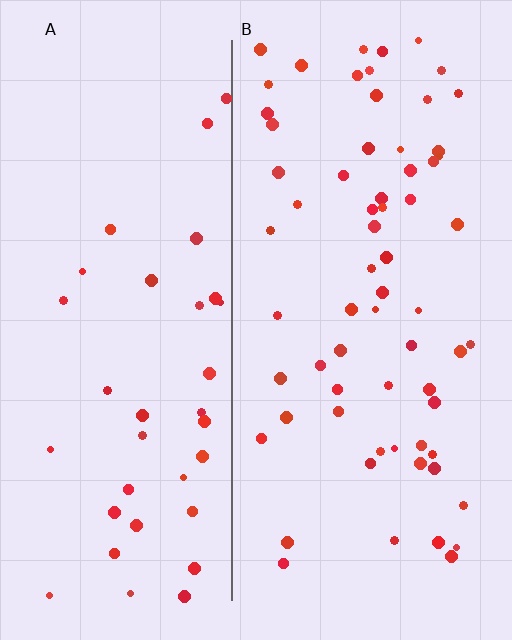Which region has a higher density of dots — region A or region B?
B (the right).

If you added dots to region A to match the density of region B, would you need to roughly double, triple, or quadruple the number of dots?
Approximately double.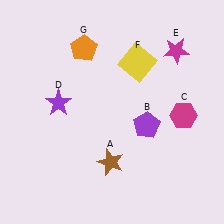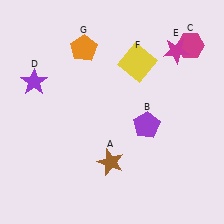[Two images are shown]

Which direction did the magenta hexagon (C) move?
The magenta hexagon (C) moved up.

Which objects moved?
The objects that moved are: the magenta hexagon (C), the purple star (D).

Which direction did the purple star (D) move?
The purple star (D) moved left.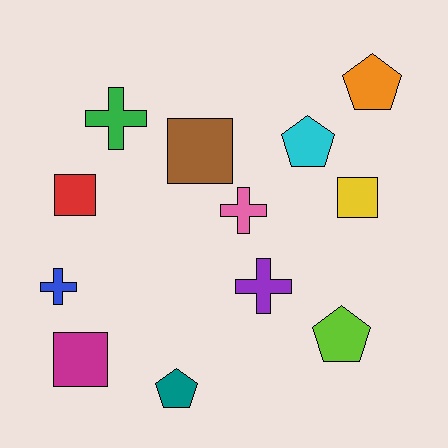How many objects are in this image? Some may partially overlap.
There are 12 objects.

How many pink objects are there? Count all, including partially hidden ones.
There is 1 pink object.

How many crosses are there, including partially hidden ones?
There are 4 crosses.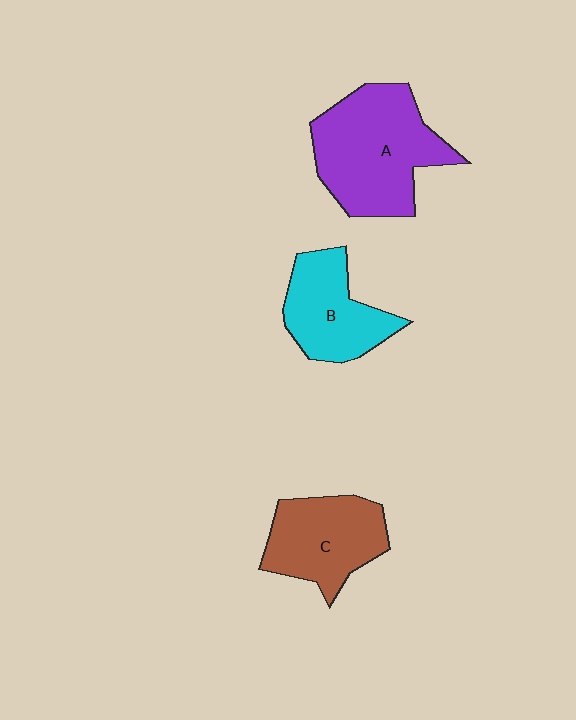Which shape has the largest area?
Shape A (purple).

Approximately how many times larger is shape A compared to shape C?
Approximately 1.4 times.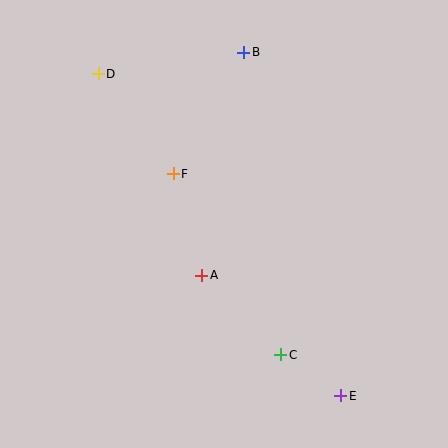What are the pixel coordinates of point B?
Point B is at (244, 52).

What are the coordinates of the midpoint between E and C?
The midpoint between E and C is at (311, 375).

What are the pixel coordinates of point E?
Point E is at (341, 396).